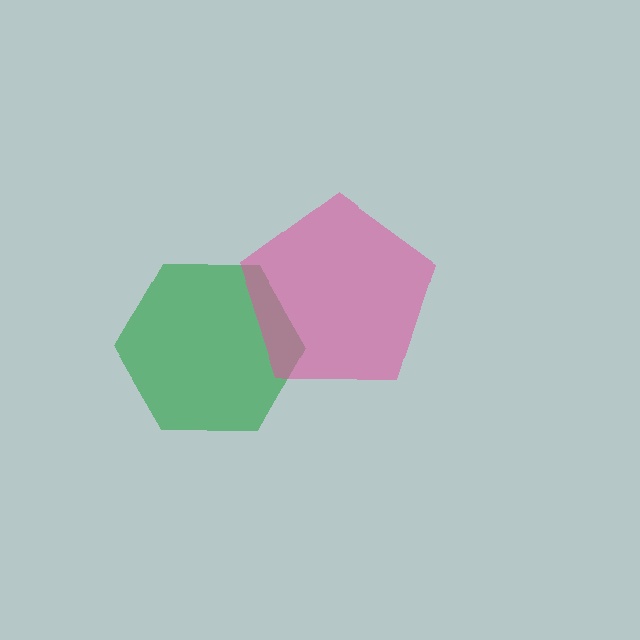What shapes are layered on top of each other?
The layered shapes are: a green hexagon, a pink pentagon.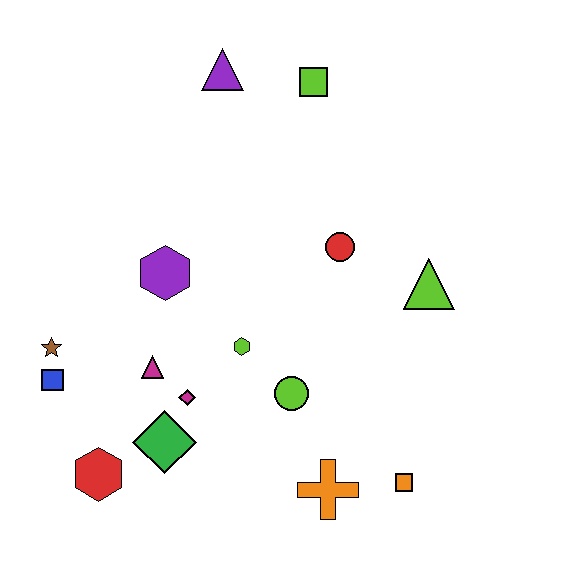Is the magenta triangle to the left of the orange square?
Yes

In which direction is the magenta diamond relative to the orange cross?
The magenta diamond is to the left of the orange cross.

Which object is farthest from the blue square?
The lime square is farthest from the blue square.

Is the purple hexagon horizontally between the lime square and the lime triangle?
No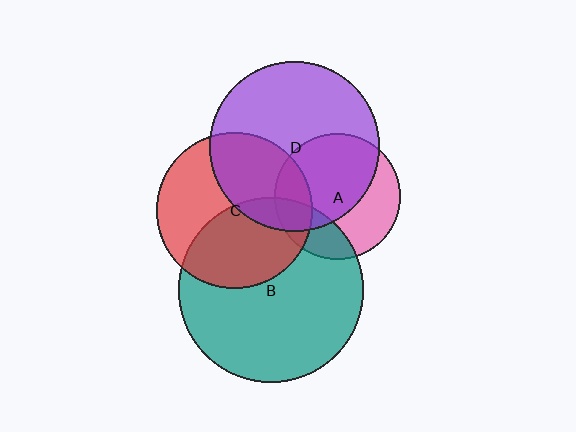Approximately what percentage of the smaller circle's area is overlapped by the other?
Approximately 10%.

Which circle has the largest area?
Circle B (teal).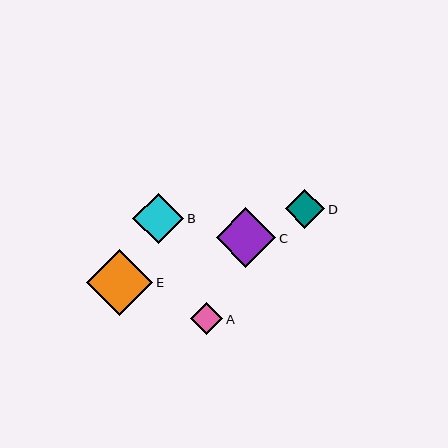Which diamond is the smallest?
Diamond A is the smallest with a size of approximately 32 pixels.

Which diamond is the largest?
Diamond E is the largest with a size of approximately 66 pixels.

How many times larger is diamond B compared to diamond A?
Diamond B is approximately 1.6 times the size of diamond A.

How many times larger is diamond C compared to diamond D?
Diamond C is approximately 1.5 times the size of diamond D.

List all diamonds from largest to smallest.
From largest to smallest: E, C, B, D, A.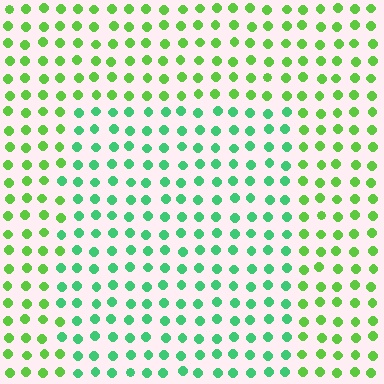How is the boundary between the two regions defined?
The boundary is defined purely by a slight shift in hue (about 37 degrees). Spacing, size, and orientation are identical on both sides.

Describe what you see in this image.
The image is filled with small lime elements in a uniform arrangement. A rectangle-shaped region is visible where the elements are tinted to a slightly different hue, forming a subtle color boundary.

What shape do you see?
I see a rectangle.